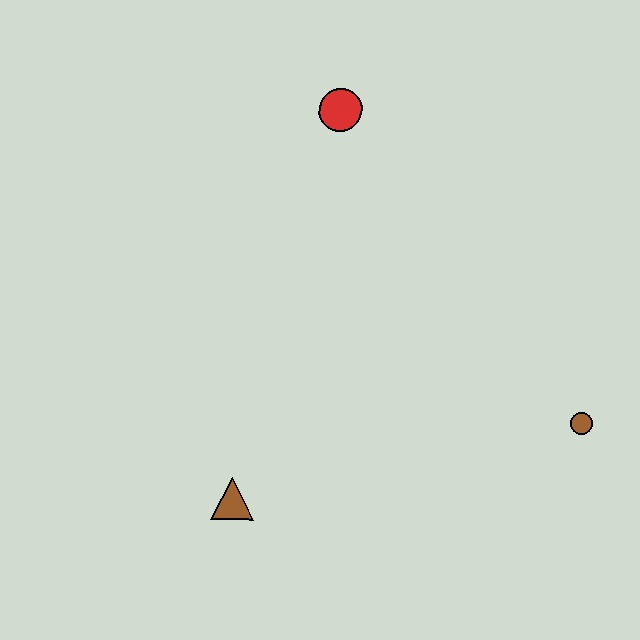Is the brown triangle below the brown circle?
Yes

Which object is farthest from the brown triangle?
The red circle is farthest from the brown triangle.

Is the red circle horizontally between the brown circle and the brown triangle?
Yes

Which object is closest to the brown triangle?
The brown circle is closest to the brown triangle.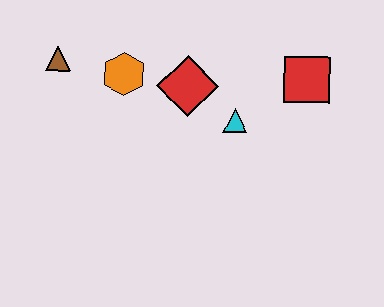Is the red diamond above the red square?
No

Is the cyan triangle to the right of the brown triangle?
Yes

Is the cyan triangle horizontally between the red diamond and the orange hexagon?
No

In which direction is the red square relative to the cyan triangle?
The red square is to the right of the cyan triangle.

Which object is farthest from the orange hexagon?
The red square is farthest from the orange hexagon.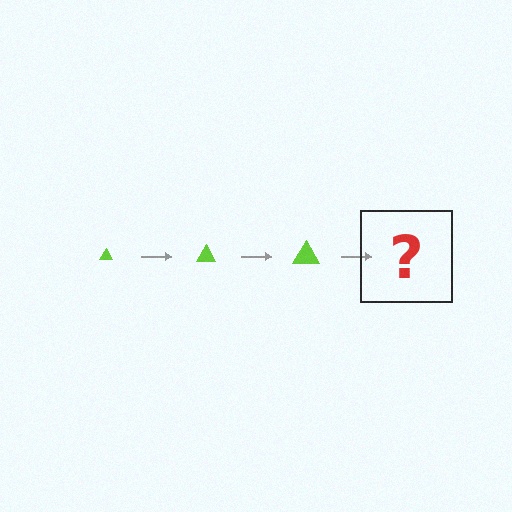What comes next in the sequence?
The next element should be a lime triangle, larger than the previous one.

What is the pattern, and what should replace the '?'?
The pattern is that the triangle gets progressively larger each step. The '?' should be a lime triangle, larger than the previous one.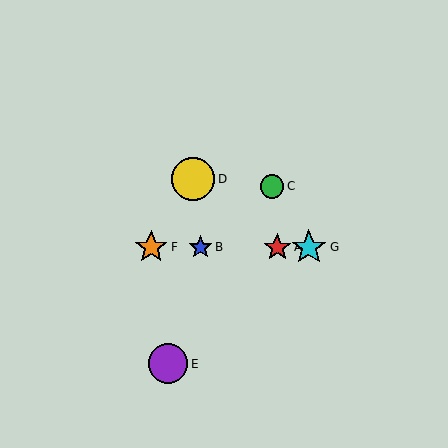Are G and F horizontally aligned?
Yes, both are at y≈247.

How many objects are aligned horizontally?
4 objects (A, B, F, G) are aligned horizontally.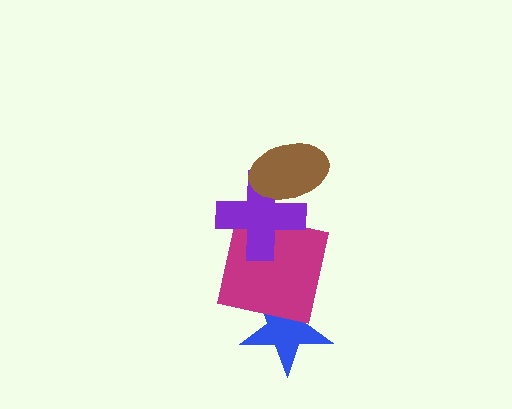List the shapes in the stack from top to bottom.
From top to bottom: the brown ellipse, the purple cross, the magenta square, the blue star.